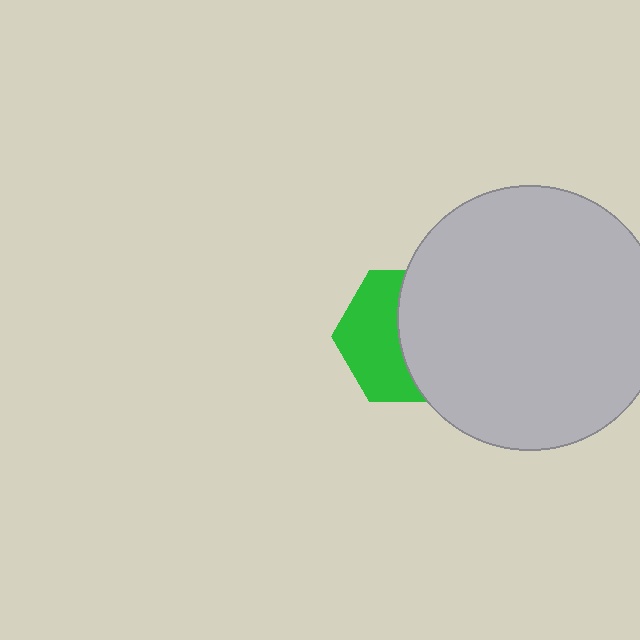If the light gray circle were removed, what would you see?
You would see the complete green hexagon.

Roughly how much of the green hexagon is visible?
About half of it is visible (roughly 47%).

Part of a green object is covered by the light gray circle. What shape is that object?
It is a hexagon.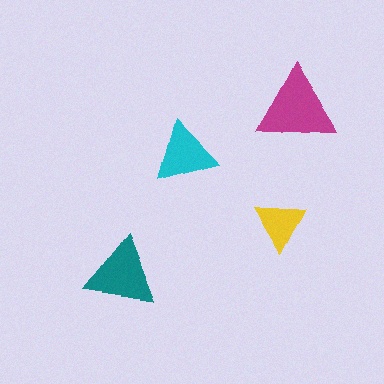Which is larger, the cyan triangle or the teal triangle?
The teal one.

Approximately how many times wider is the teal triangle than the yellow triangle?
About 1.5 times wider.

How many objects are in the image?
There are 4 objects in the image.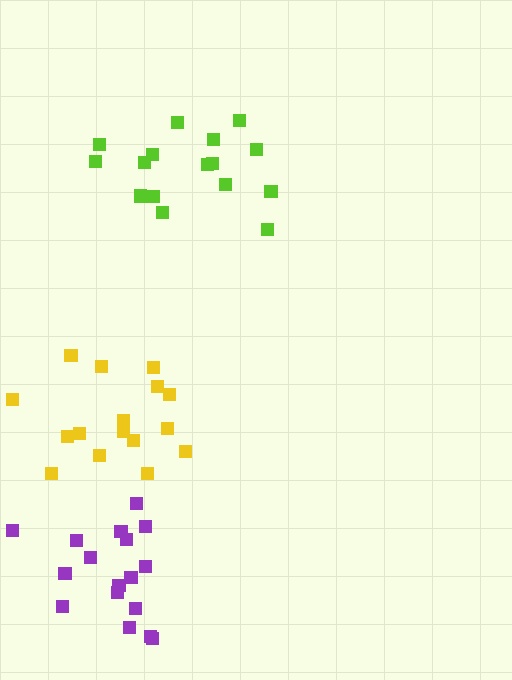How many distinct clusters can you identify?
There are 3 distinct clusters.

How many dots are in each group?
Group 1: 16 dots, Group 2: 17 dots, Group 3: 16 dots (49 total).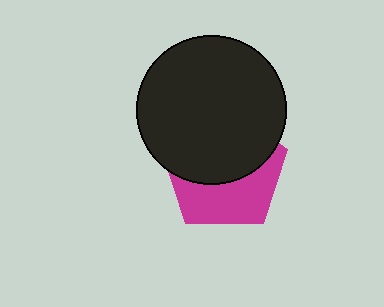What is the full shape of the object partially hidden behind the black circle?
The partially hidden object is a magenta pentagon.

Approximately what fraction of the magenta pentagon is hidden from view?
Roughly 56% of the magenta pentagon is hidden behind the black circle.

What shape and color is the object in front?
The object in front is a black circle.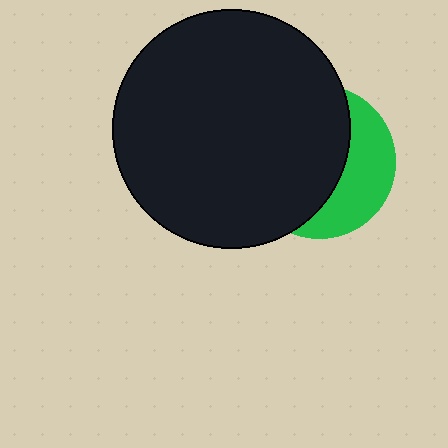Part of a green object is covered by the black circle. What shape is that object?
It is a circle.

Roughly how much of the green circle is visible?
A small part of it is visible (roughly 36%).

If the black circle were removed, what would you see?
You would see the complete green circle.